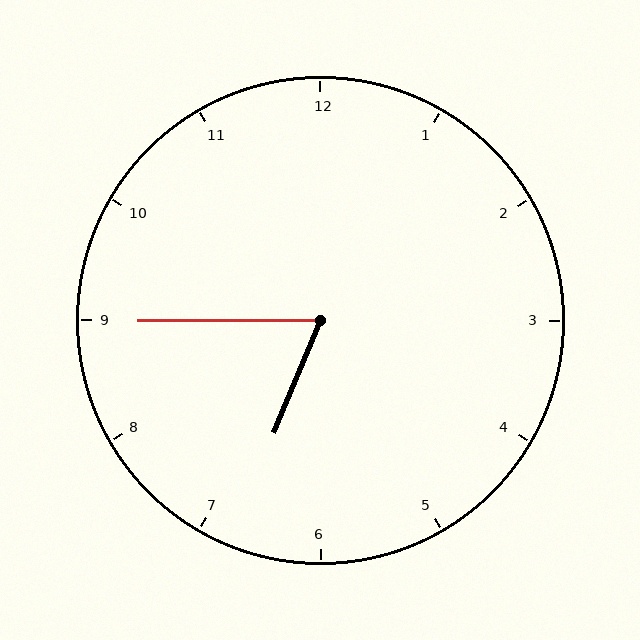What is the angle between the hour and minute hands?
Approximately 68 degrees.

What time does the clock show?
6:45.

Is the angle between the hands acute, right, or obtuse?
It is acute.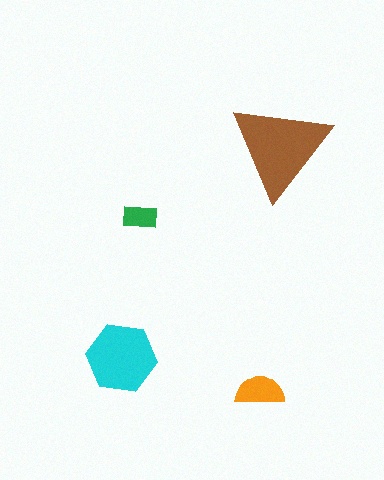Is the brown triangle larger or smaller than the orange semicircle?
Larger.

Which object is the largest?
The brown triangle.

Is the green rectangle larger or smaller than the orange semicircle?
Smaller.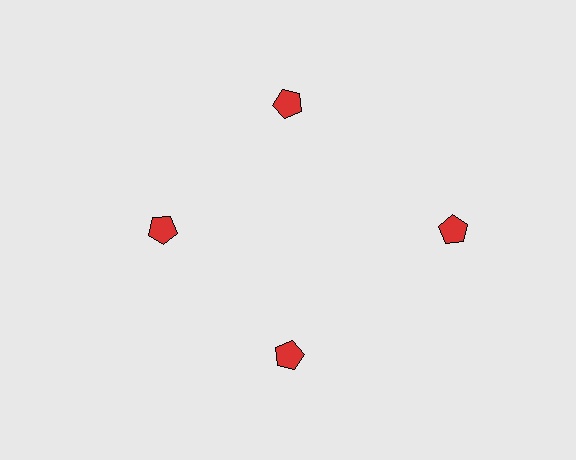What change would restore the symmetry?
The symmetry would be restored by moving it inward, back onto the ring so that all 4 pentagons sit at equal angles and equal distance from the center.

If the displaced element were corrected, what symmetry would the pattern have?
It would have 4-fold rotational symmetry — the pattern would map onto itself every 90 degrees.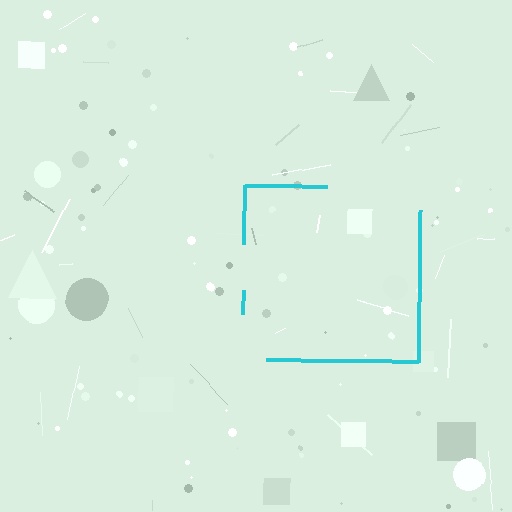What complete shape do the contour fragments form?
The contour fragments form a square.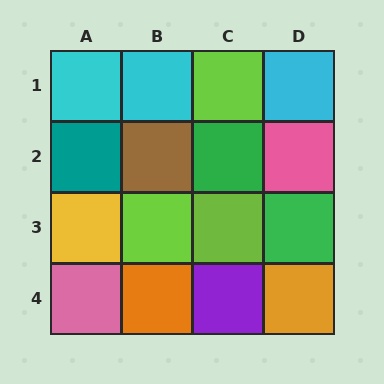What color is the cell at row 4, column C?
Purple.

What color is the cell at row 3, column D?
Green.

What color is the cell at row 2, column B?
Brown.